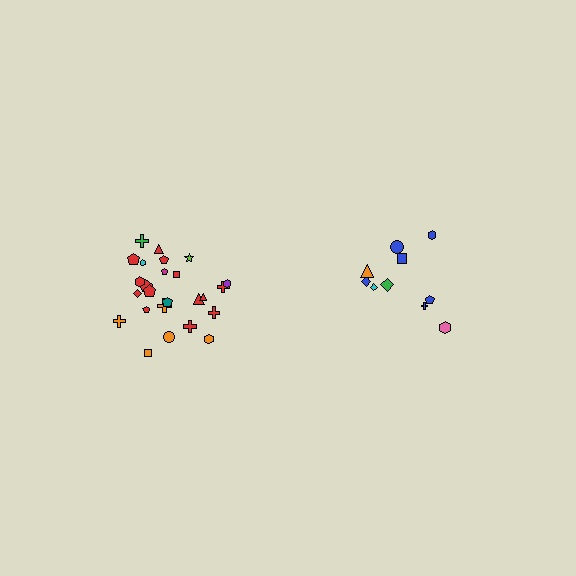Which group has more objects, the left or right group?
The left group.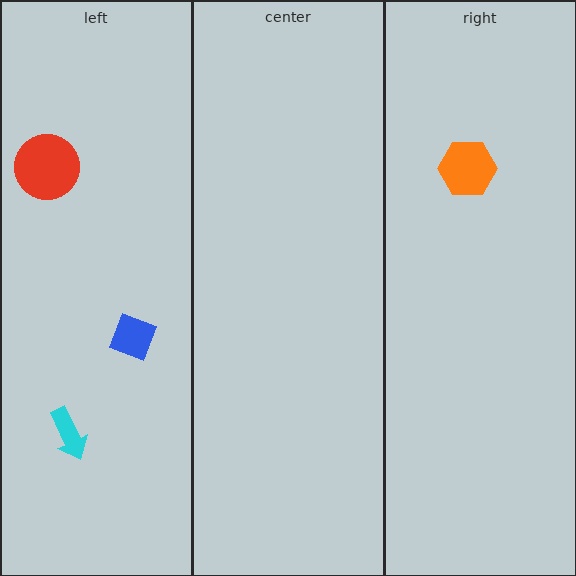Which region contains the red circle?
The left region.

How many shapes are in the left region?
3.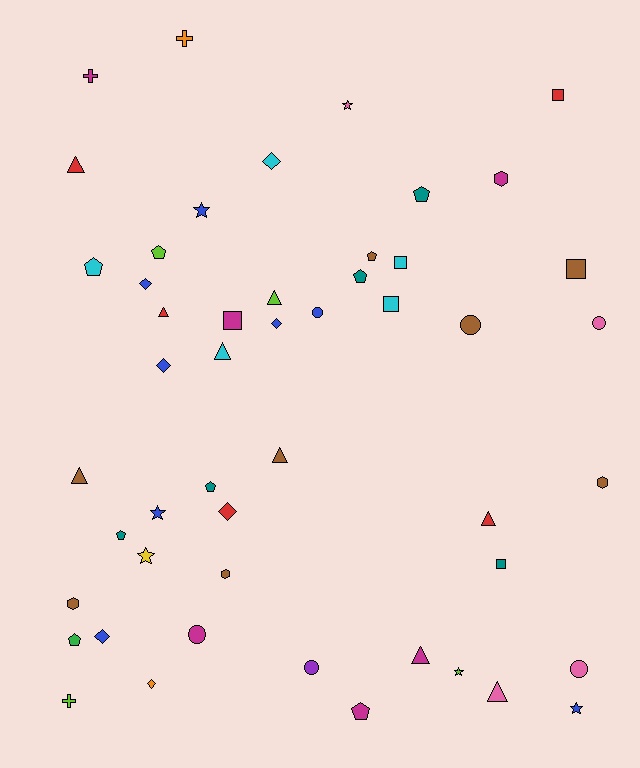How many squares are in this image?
There are 6 squares.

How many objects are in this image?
There are 50 objects.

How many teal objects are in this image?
There are 5 teal objects.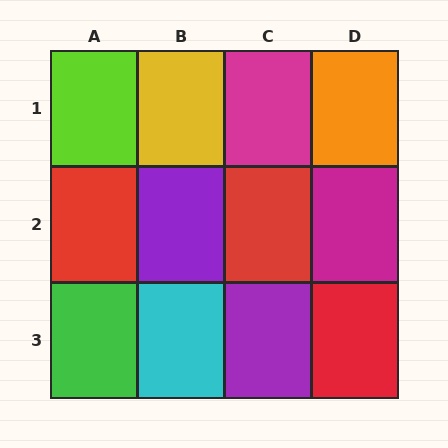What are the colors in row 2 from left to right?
Red, purple, red, magenta.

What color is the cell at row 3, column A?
Green.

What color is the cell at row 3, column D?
Red.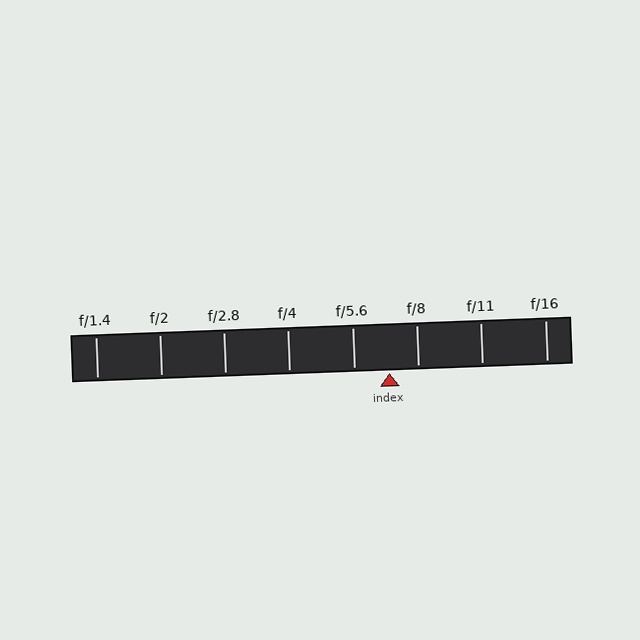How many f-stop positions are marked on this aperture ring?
There are 8 f-stop positions marked.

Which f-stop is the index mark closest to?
The index mark is closest to f/8.